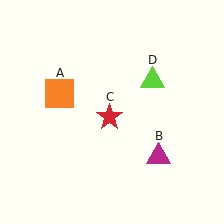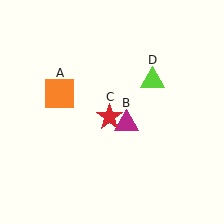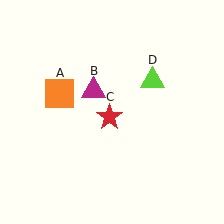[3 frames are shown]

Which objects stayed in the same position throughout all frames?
Orange square (object A) and red star (object C) and lime triangle (object D) remained stationary.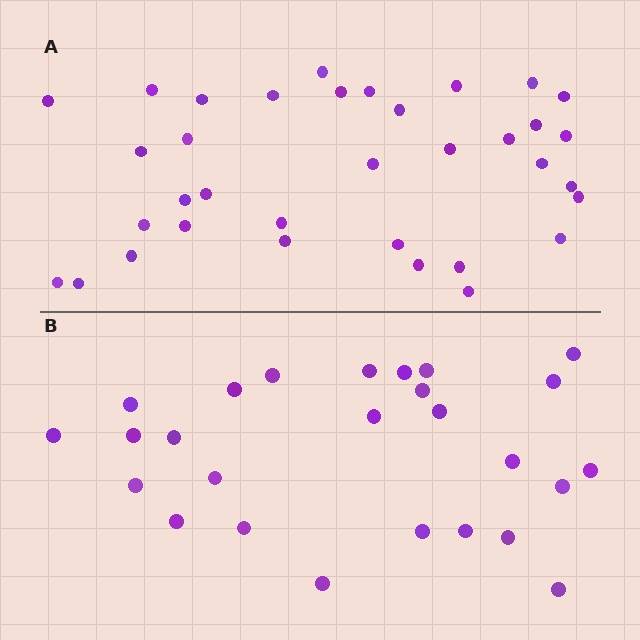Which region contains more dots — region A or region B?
Region A (the top region) has more dots.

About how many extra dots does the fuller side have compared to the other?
Region A has roughly 8 or so more dots than region B.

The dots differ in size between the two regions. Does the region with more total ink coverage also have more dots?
No. Region B has more total ink coverage because its dots are larger, but region A actually contains more individual dots. Total area can be misleading — the number of items is what matters here.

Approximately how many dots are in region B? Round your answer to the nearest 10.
About 30 dots. (The exact count is 26, which rounds to 30.)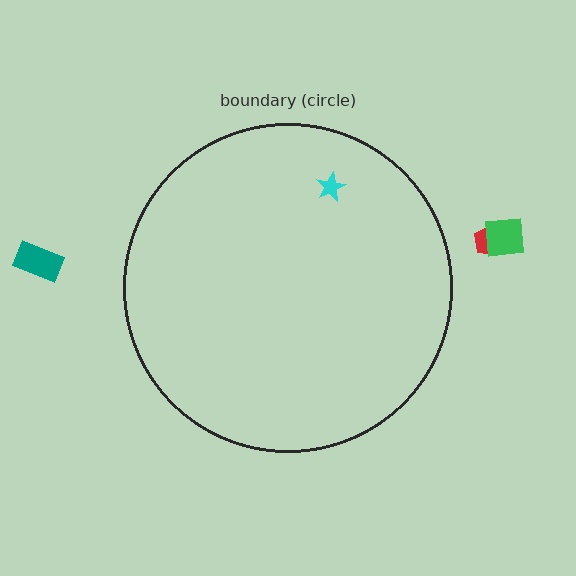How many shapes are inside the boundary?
1 inside, 3 outside.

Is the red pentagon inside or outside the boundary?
Outside.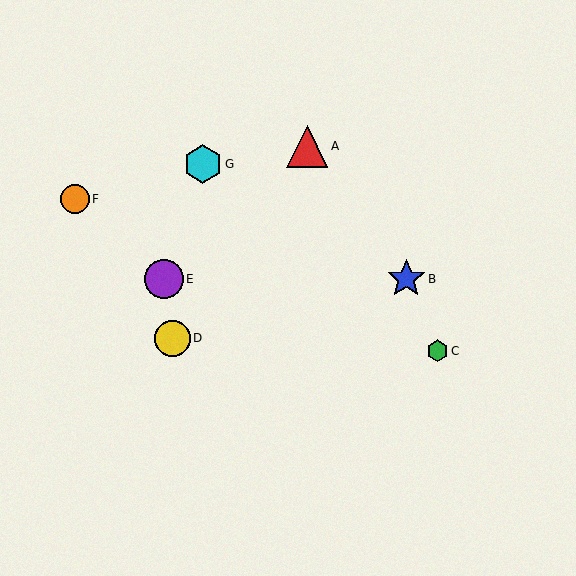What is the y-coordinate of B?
Object B is at y≈279.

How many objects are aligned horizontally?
2 objects (B, E) are aligned horizontally.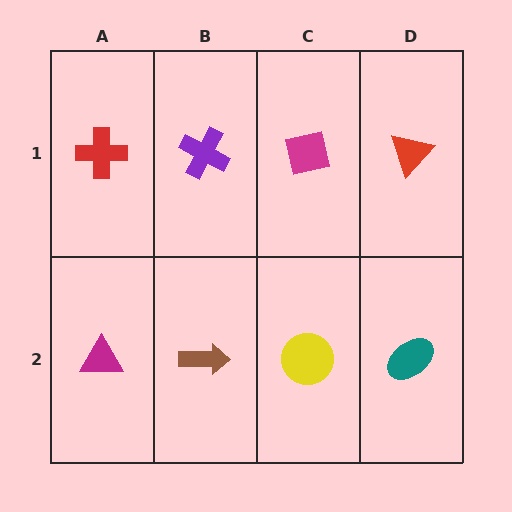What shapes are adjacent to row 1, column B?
A brown arrow (row 2, column B), a red cross (row 1, column A), a magenta square (row 1, column C).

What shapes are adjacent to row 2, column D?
A red triangle (row 1, column D), a yellow circle (row 2, column C).